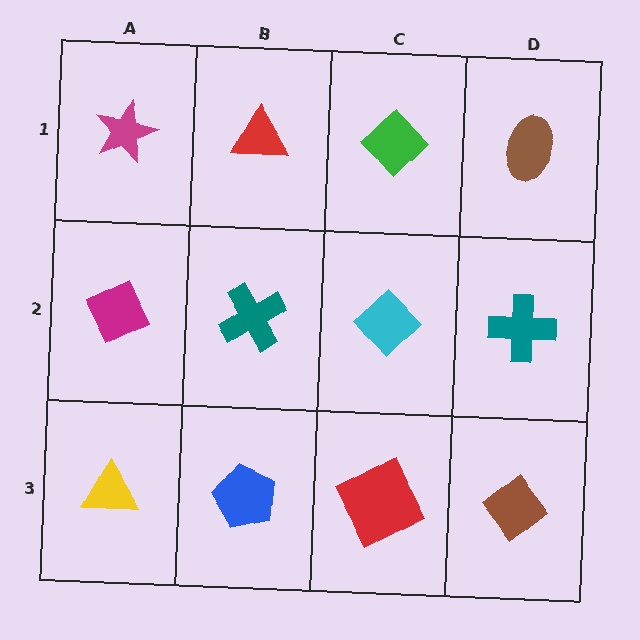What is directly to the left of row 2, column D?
A cyan diamond.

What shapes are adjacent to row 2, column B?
A red triangle (row 1, column B), a blue pentagon (row 3, column B), a magenta diamond (row 2, column A), a cyan diamond (row 2, column C).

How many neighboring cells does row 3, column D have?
2.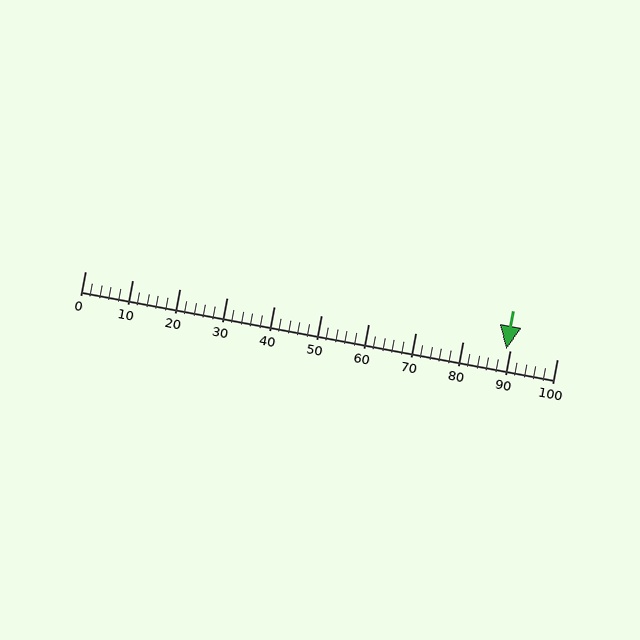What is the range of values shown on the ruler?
The ruler shows values from 0 to 100.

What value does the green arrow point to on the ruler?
The green arrow points to approximately 89.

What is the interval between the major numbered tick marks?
The major tick marks are spaced 10 units apart.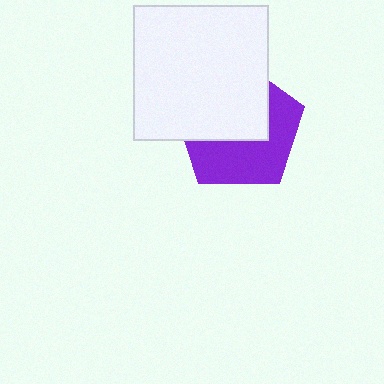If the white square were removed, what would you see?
You would see the complete purple pentagon.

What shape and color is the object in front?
The object in front is a white square.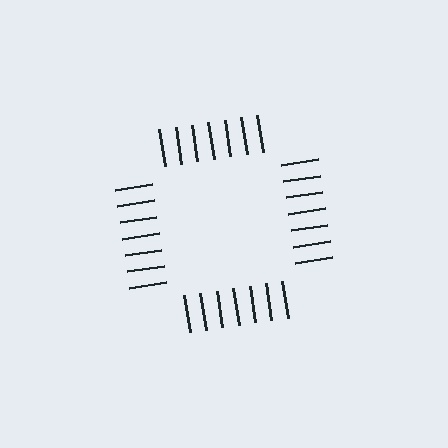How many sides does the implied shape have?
4 sides — the line-ends trace a square.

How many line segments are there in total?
28 — 7 along each of the 4 edges.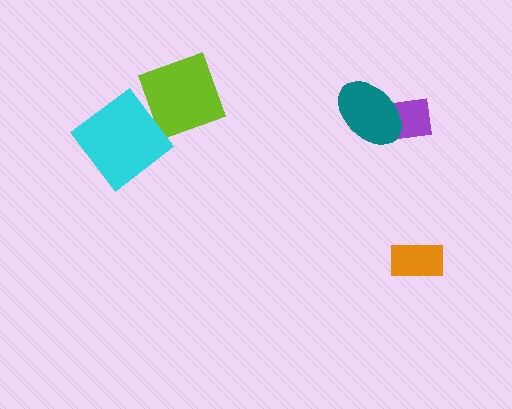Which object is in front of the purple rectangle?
The teal ellipse is in front of the purple rectangle.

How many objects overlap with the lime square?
0 objects overlap with the lime square.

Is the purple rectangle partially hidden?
Yes, it is partially covered by another shape.